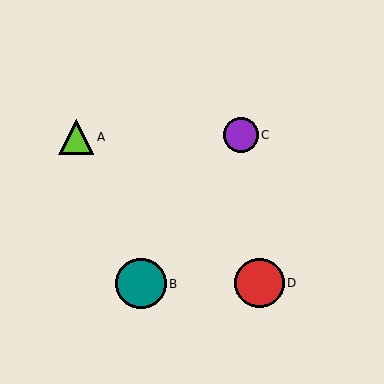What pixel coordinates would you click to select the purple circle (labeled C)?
Click at (241, 135) to select the purple circle C.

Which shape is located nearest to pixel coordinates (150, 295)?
The teal circle (labeled B) at (141, 284) is nearest to that location.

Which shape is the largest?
The teal circle (labeled B) is the largest.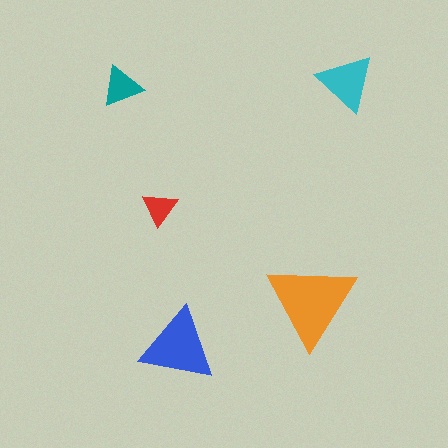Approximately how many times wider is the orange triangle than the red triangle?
About 2.5 times wider.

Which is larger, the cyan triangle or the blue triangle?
The blue one.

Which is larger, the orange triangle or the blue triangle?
The orange one.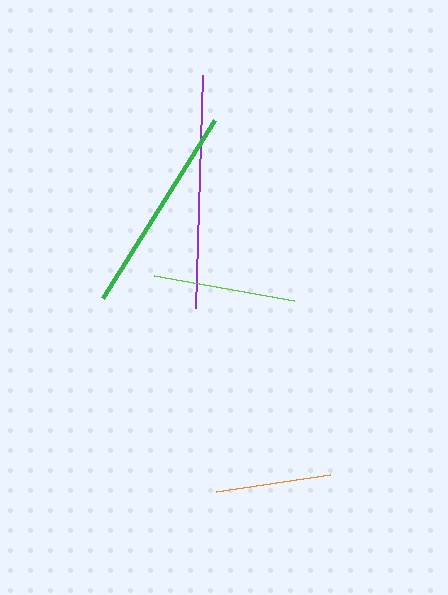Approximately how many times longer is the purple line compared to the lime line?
The purple line is approximately 1.7 times the length of the lime line.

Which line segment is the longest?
The purple line is the longest at approximately 234 pixels.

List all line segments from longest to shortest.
From longest to shortest: purple, green, lime, orange.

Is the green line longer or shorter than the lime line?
The green line is longer than the lime line.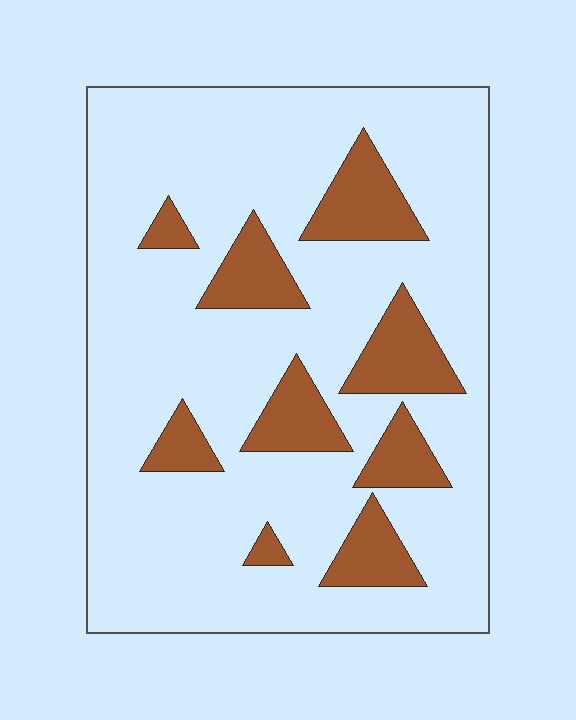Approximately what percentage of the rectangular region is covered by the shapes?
Approximately 20%.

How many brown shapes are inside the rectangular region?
9.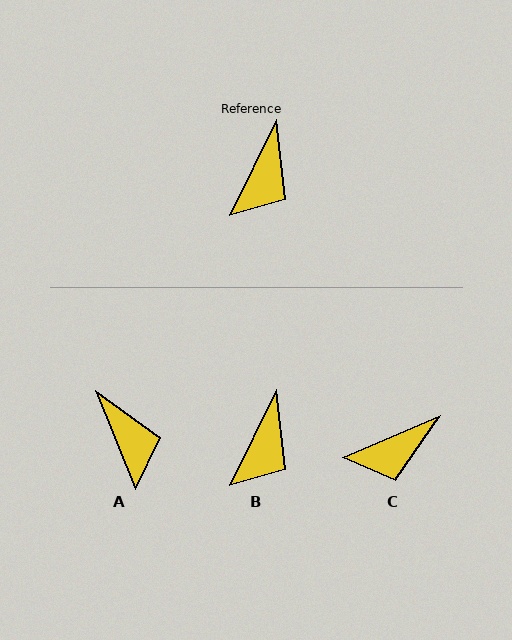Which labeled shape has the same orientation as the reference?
B.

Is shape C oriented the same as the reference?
No, it is off by about 41 degrees.